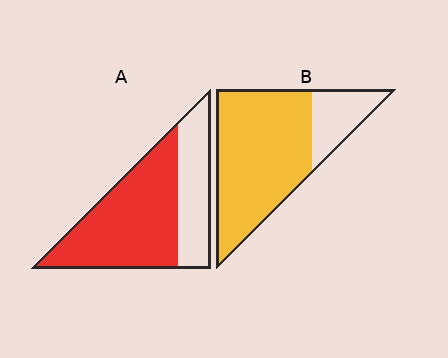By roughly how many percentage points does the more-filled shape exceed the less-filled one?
By roughly 10 percentage points (B over A).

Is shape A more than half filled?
Yes.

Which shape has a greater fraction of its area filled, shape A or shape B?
Shape B.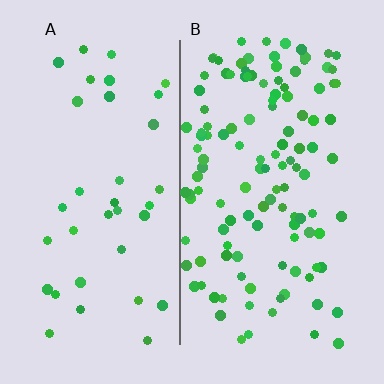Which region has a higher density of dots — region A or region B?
B (the right).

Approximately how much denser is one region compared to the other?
Approximately 3.3× — region B over region A.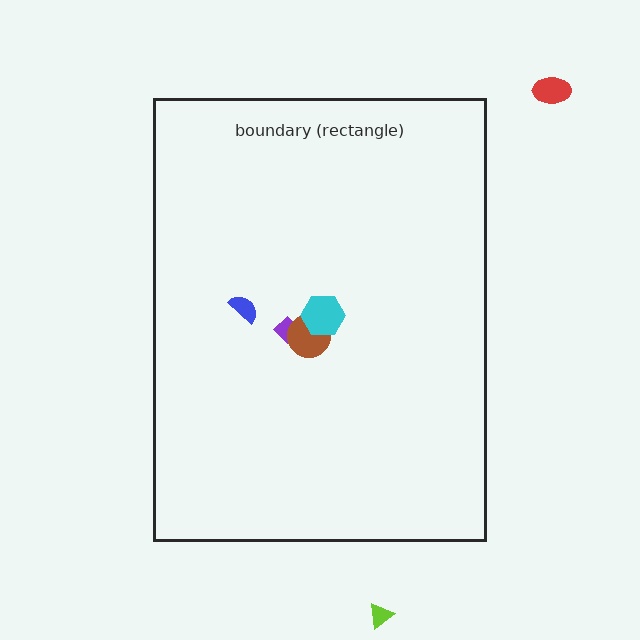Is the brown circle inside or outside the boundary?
Inside.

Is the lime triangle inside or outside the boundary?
Outside.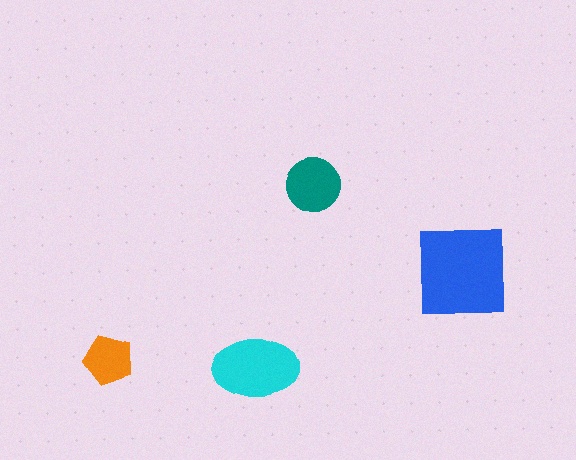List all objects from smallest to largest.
The orange pentagon, the teal circle, the cyan ellipse, the blue square.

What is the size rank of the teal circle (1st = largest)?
3rd.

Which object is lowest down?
The cyan ellipse is bottommost.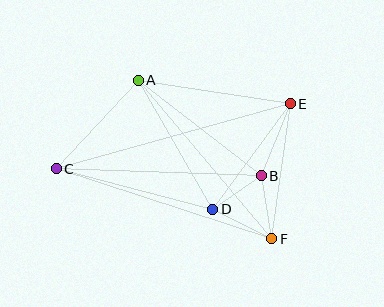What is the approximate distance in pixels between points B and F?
The distance between B and F is approximately 64 pixels.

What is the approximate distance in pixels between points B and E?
The distance between B and E is approximately 78 pixels.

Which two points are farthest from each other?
Points C and E are farthest from each other.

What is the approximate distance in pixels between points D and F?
The distance between D and F is approximately 66 pixels.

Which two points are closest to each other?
Points B and D are closest to each other.